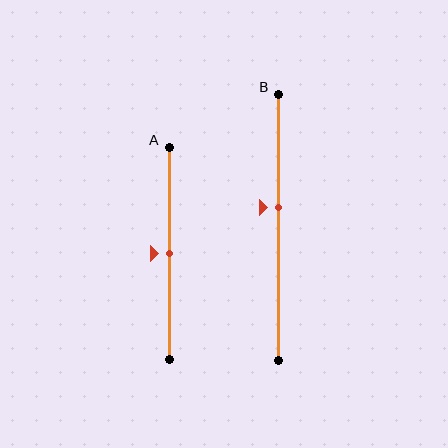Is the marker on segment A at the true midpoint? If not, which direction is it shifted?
Yes, the marker on segment A is at the true midpoint.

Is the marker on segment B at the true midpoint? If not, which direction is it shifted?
No, the marker on segment B is shifted upward by about 7% of the segment length.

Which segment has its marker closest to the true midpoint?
Segment A has its marker closest to the true midpoint.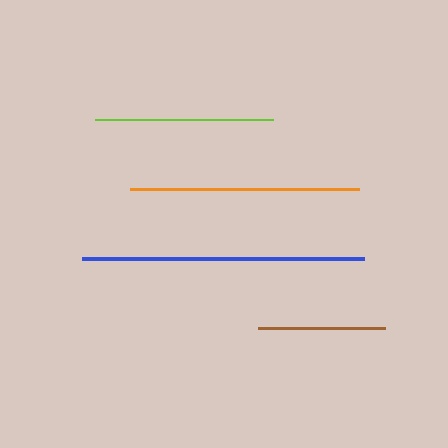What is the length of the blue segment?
The blue segment is approximately 282 pixels long.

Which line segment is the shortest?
The brown line is the shortest at approximately 126 pixels.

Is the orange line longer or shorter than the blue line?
The blue line is longer than the orange line.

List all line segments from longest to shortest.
From longest to shortest: blue, orange, lime, brown.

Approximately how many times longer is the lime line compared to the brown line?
The lime line is approximately 1.4 times the length of the brown line.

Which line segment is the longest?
The blue line is the longest at approximately 282 pixels.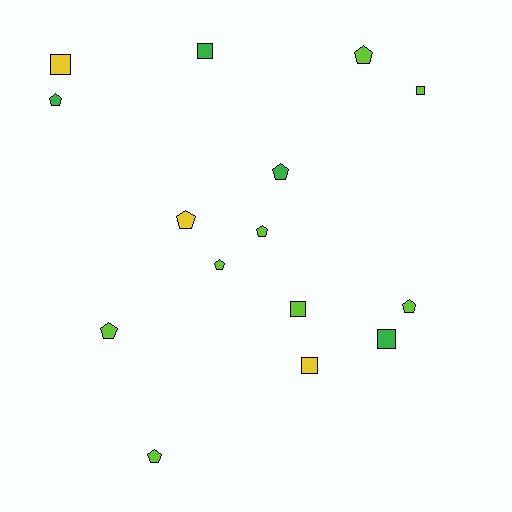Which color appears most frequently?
Lime, with 8 objects.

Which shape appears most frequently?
Pentagon, with 9 objects.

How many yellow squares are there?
There are 2 yellow squares.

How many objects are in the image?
There are 15 objects.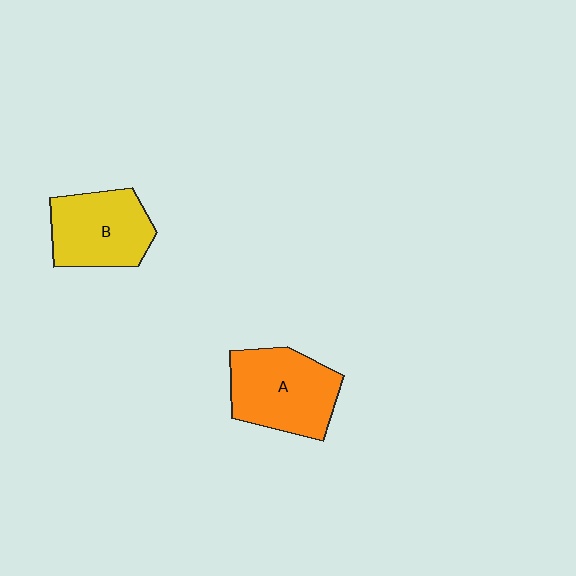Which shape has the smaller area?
Shape B (yellow).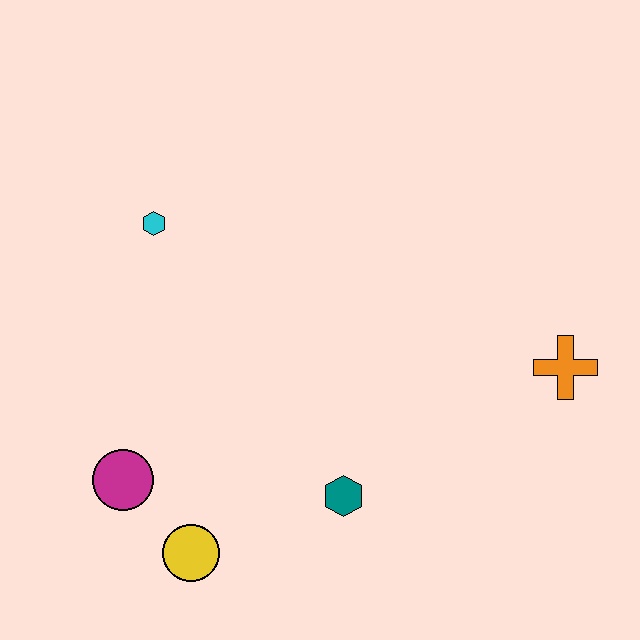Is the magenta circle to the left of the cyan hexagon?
Yes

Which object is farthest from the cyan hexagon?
The orange cross is farthest from the cyan hexagon.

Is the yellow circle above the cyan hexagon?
No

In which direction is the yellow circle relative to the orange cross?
The yellow circle is to the left of the orange cross.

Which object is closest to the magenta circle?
The yellow circle is closest to the magenta circle.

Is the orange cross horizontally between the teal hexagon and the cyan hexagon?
No